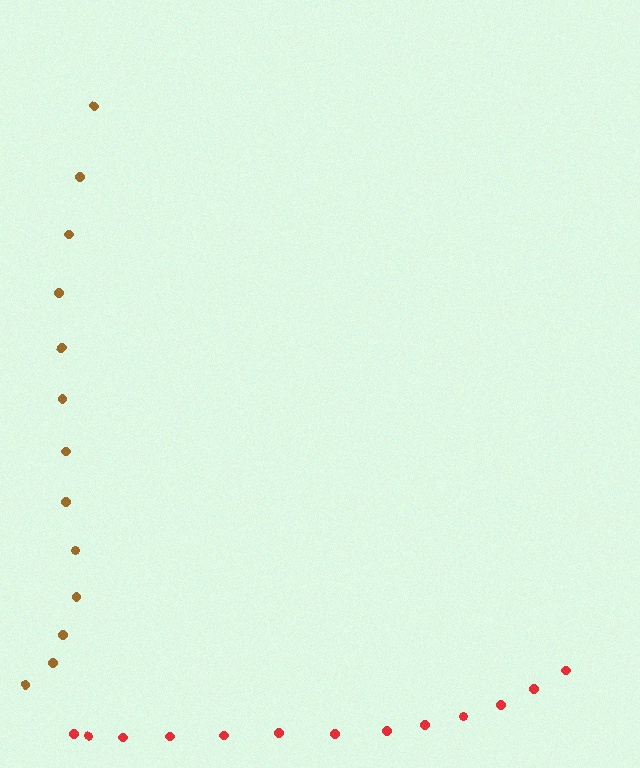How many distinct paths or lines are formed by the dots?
There are 2 distinct paths.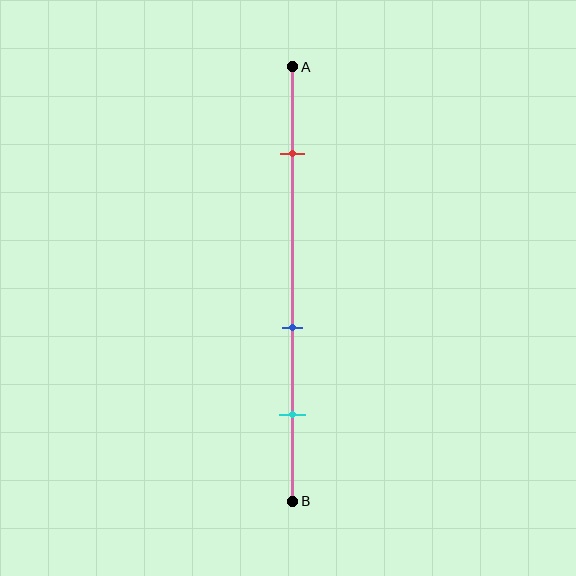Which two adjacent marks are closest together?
The blue and cyan marks are the closest adjacent pair.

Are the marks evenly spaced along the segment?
No, the marks are not evenly spaced.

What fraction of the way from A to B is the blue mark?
The blue mark is approximately 60% (0.6) of the way from A to B.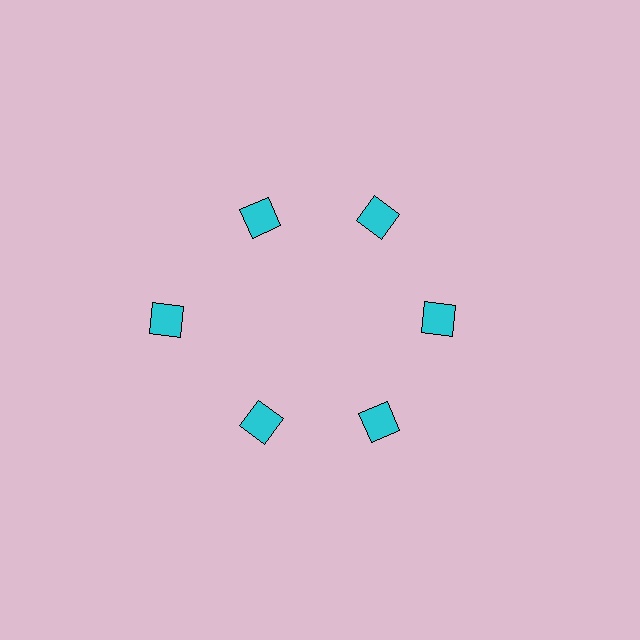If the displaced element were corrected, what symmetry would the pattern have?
It would have 6-fold rotational symmetry — the pattern would map onto itself every 60 degrees.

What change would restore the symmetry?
The symmetry would be restored by moving it inward, back onto the ring so that all 6 squares sit at equal angles and equal distance from the center.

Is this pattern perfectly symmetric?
No. The 6 cyan squares are arranged in a ring, but one element near the 9 o'clock position is pushed outward from the center, breaking the 6-fold rotational symmetry.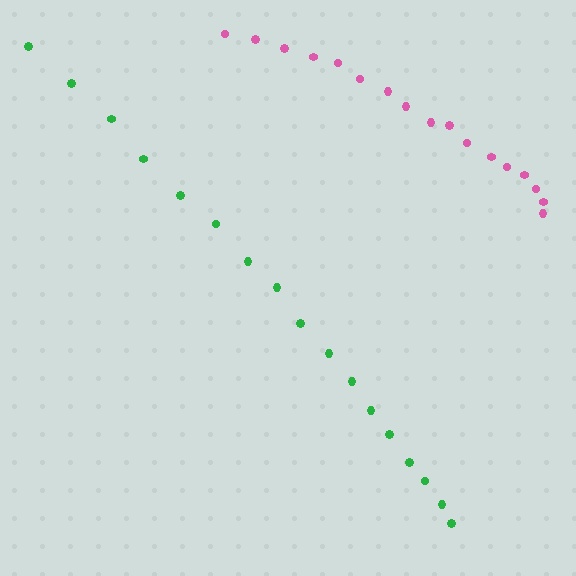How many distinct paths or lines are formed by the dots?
There are 2 distinct paths.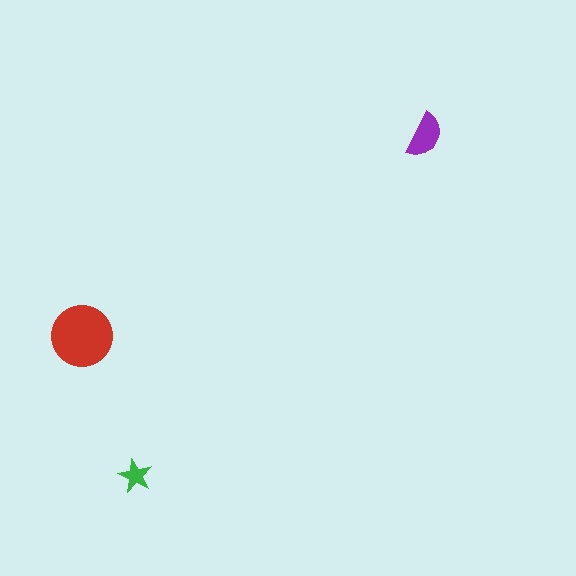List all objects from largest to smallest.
The red circle, the purple semicircle, the green star.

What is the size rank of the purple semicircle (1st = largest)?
2nd.